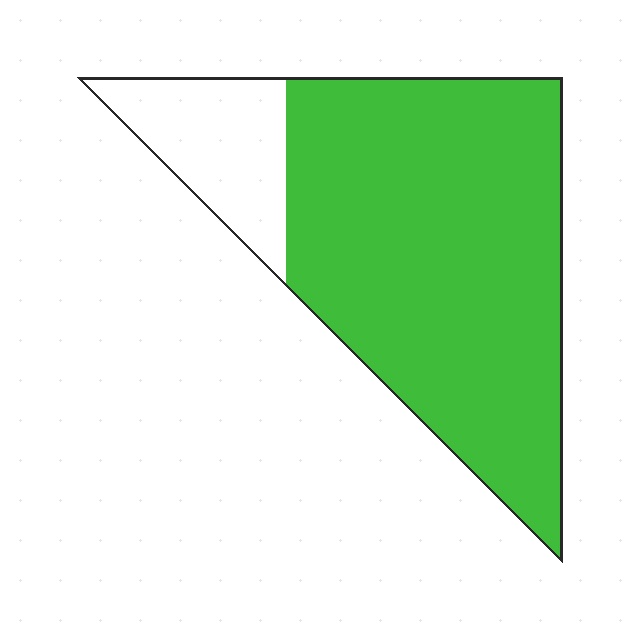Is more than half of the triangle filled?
Yes.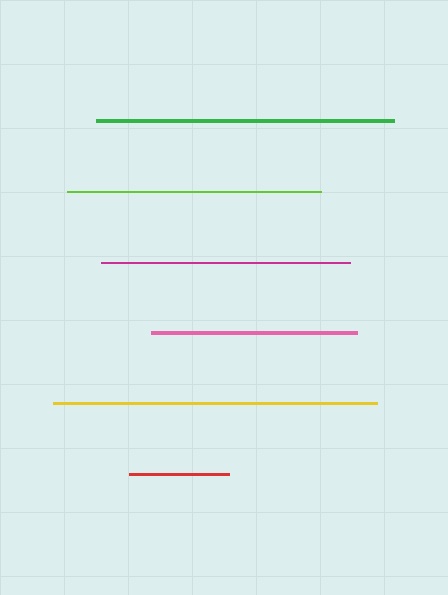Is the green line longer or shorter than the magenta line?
The green line is longer than the magenta line.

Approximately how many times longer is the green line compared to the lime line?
The green line is approximately 1.2 times the length of the lime line.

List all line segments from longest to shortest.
From longest to shortest: yellow, green, lime, magenta, pink, red.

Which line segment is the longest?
The yellow line is the longest at approximately 324 pixels.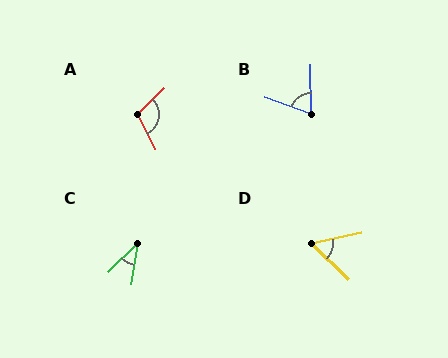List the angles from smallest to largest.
C (36°), D (56°), B (70°), A (108°).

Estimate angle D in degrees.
Approximately 56 degrees.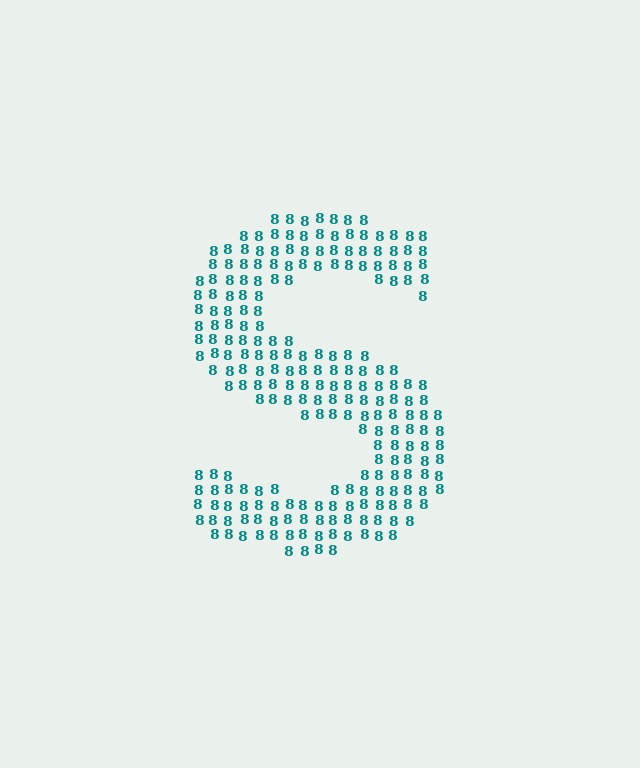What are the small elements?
The small elements are digit 8's.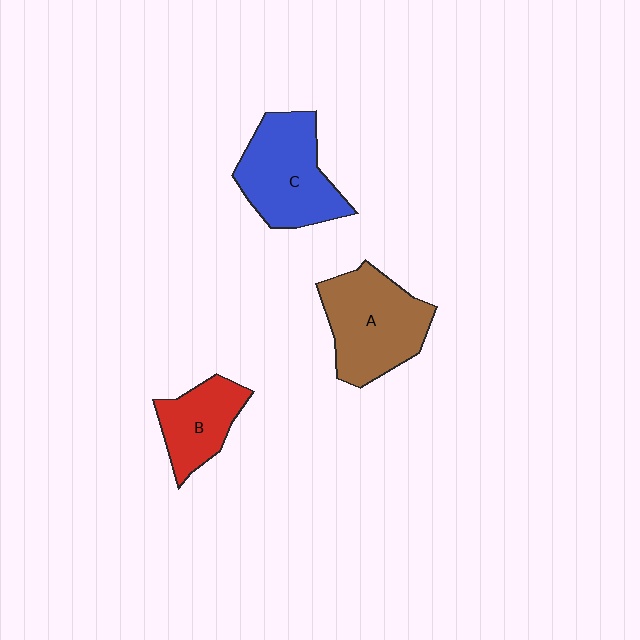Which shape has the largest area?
Shape A (brown).